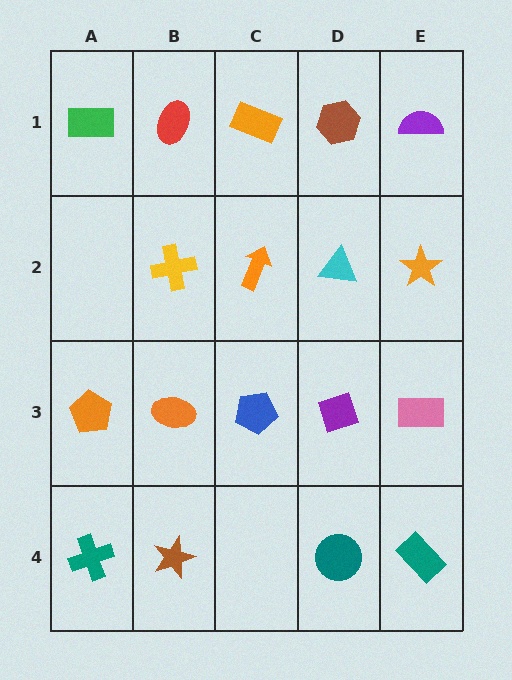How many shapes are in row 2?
4 shapes.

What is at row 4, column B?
A brown star.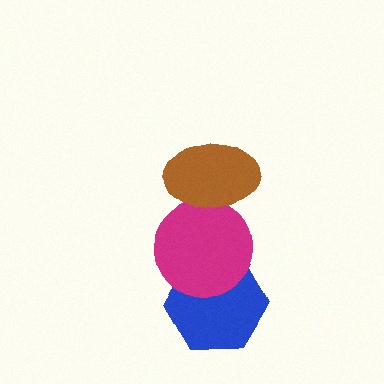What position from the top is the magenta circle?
The magenta circle is 2nd from the top.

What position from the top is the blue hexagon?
The blue hexagon is 3rd from the top.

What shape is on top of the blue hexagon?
The magenta circle is on top of the blue hexagon.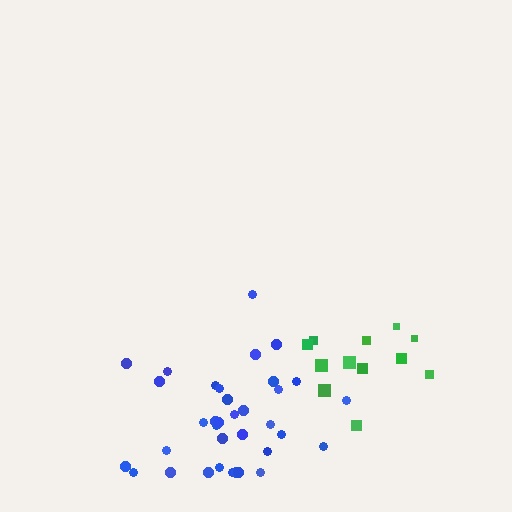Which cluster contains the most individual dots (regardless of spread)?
Blue (35).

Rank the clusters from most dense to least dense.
green, blue.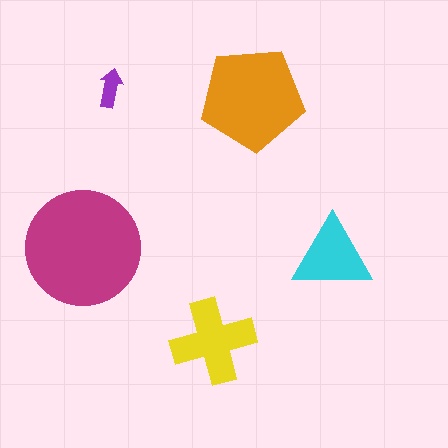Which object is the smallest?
The purple arrow.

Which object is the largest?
The magenta circle.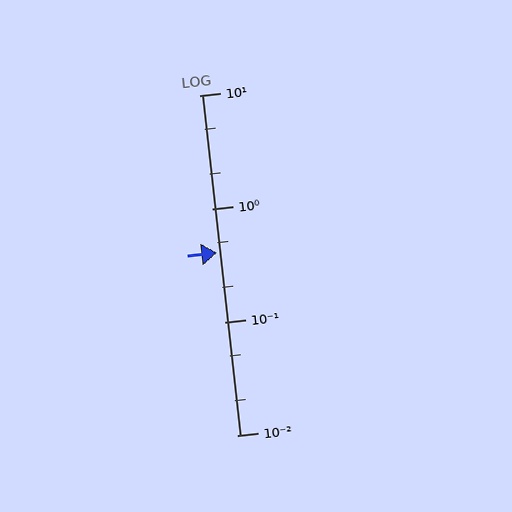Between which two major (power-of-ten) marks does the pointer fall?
The pointer is between 0.1 and 1.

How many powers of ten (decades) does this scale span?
The scale spans 3 decades, from 0.01 to 10.